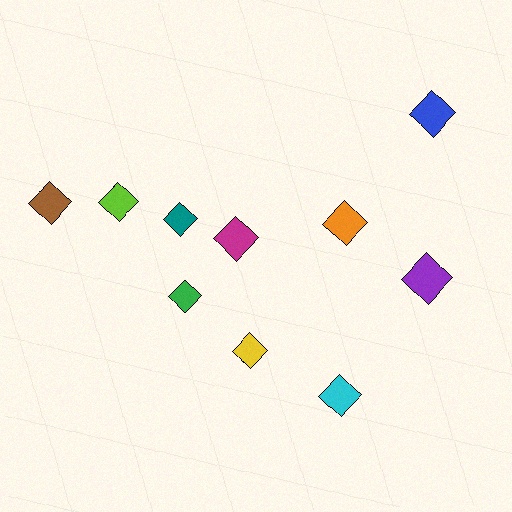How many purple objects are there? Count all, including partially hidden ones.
There is 1 purple object.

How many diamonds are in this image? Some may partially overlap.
There are 10 diamonds.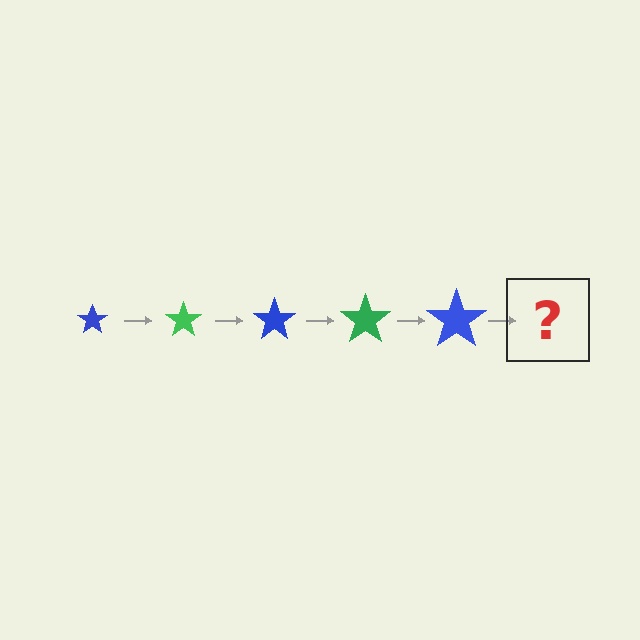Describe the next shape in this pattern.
It should be a green star, larger than the previous one.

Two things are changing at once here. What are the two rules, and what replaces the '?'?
The two rules are that the star grows larger each step and the color cycles through blue and green. The '?' should be a green star, larger than the previous one.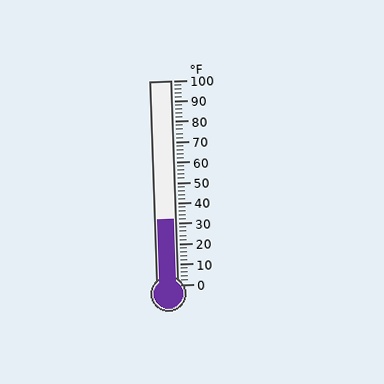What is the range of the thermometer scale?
The thermometer scale ranges from 0°F to 100°F.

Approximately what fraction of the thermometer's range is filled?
The thermometer is filled to approximately 30% of its range.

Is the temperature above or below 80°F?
The temperature is below 80°F.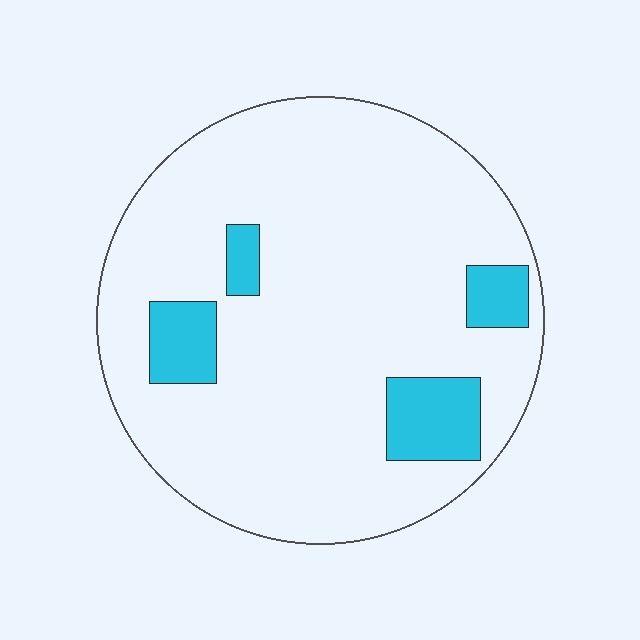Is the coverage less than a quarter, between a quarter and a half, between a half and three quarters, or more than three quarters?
Less than a quarter.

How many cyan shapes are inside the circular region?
4.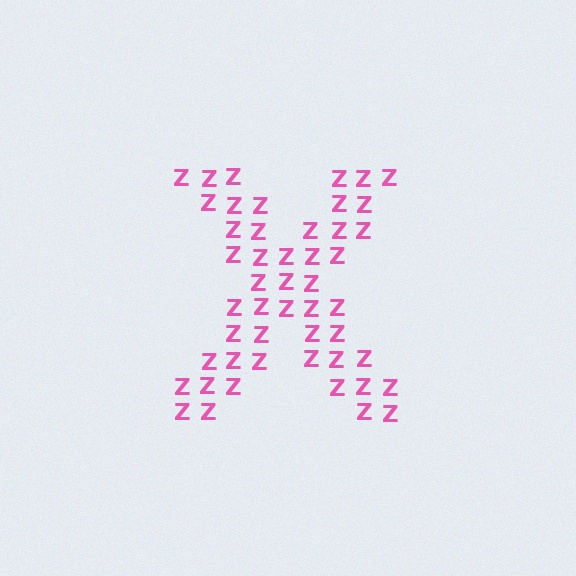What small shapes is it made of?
It is made of small letter Z's.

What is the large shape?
The large shape is the letter X.